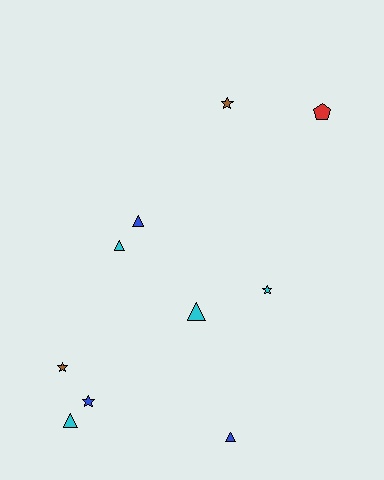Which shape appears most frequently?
Triangle, with 5 objects.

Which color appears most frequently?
Cyan, with 4 objects.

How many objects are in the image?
There are 10 objects.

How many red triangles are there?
There are no red triangles.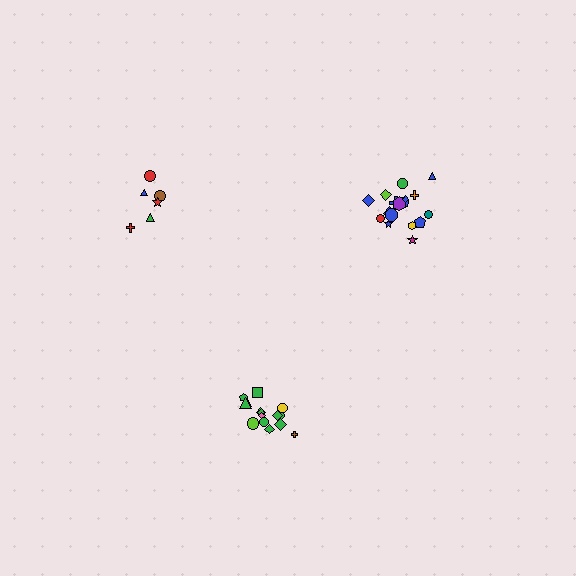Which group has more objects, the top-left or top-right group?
The top-right group.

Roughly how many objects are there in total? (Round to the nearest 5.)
Roughly 40 objects in total.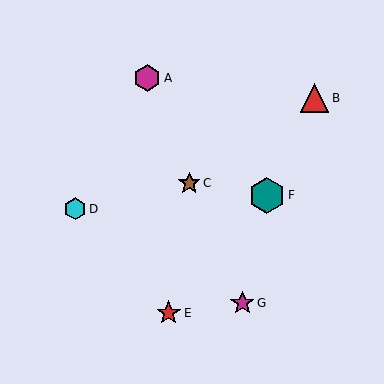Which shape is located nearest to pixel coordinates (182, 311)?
The red star (labeled E) at (169, 313) is nearest to that location.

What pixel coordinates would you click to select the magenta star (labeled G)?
Click at (242, 303) to select the magenta star G.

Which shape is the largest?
The teal hexagon (labeled F) is the largest.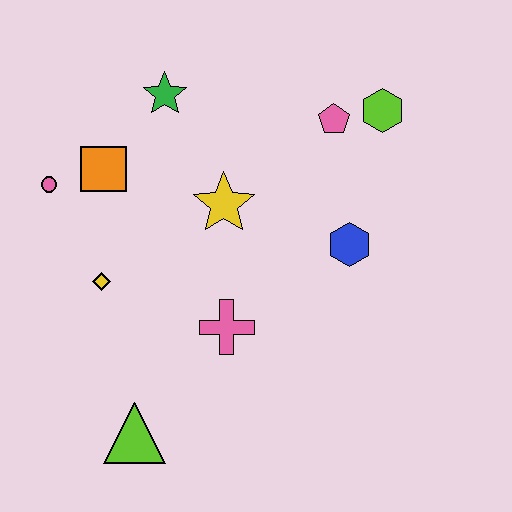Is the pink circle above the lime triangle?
Yes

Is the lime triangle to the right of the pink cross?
No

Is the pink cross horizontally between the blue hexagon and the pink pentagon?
No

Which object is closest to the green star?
The orange square is closest to the green star.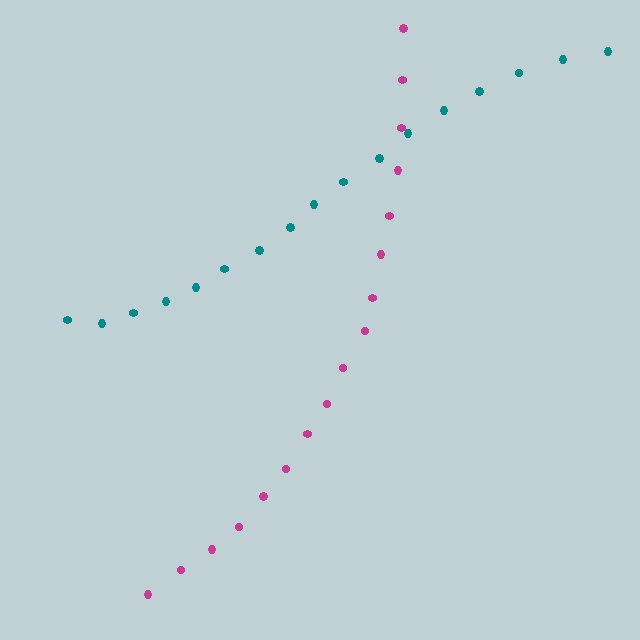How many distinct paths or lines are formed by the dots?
There are 2 distinct paths.